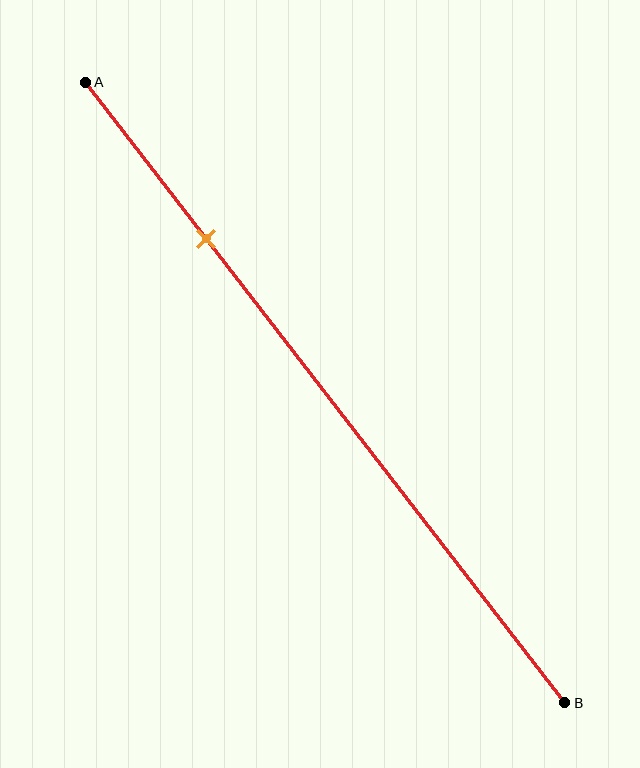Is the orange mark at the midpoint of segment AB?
No, the mark is at about 25% from A, not at the 50% midpoint.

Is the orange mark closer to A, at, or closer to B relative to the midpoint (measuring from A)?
The orange mark is closer to point A than the midpoint of segment AB.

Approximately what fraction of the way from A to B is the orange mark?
The orange mark is approximately 25% of the way from A to B.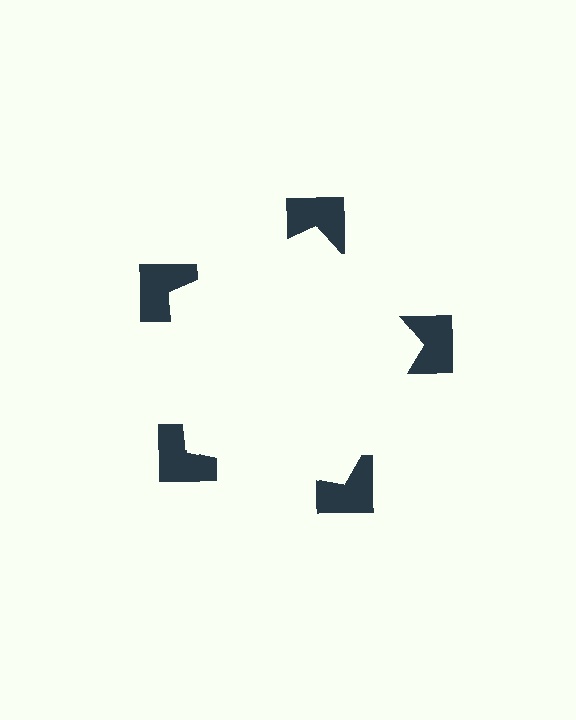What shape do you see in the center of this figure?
An illusory pentagon — its edges are inferred from the aligned wedge cuts in the notched squares, not physically drawn.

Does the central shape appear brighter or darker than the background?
It typically appears slightly brighter than the background, even though no actual brightness change is drawn.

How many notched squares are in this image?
There are 5 — one at each vertex of the illusory pentagon.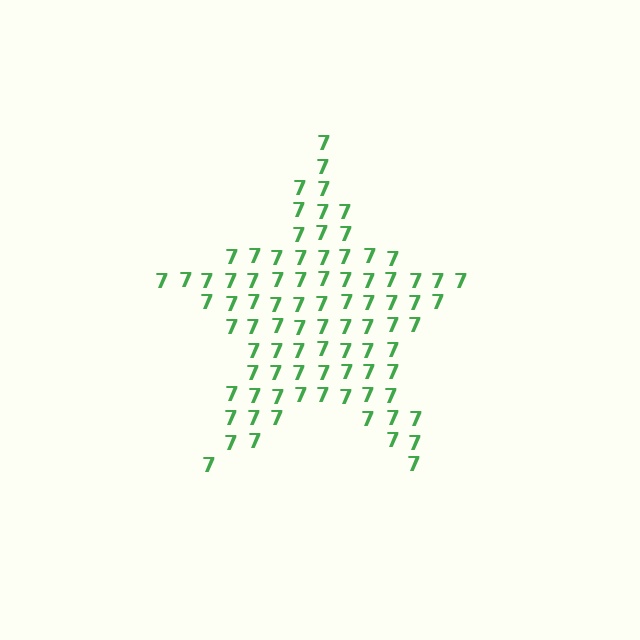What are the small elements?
The small elements are digit 7's.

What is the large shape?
The large shape is a star.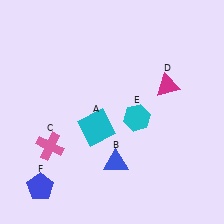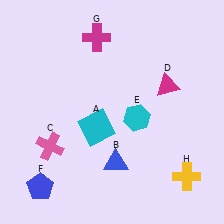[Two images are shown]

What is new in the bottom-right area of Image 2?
A yellow cross (H) was added in the bottom-right area of Image 2.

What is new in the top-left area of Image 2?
A magenta cross (G) was added in the top-left area of Image 2.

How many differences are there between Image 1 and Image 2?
There are 2 differences between the two images.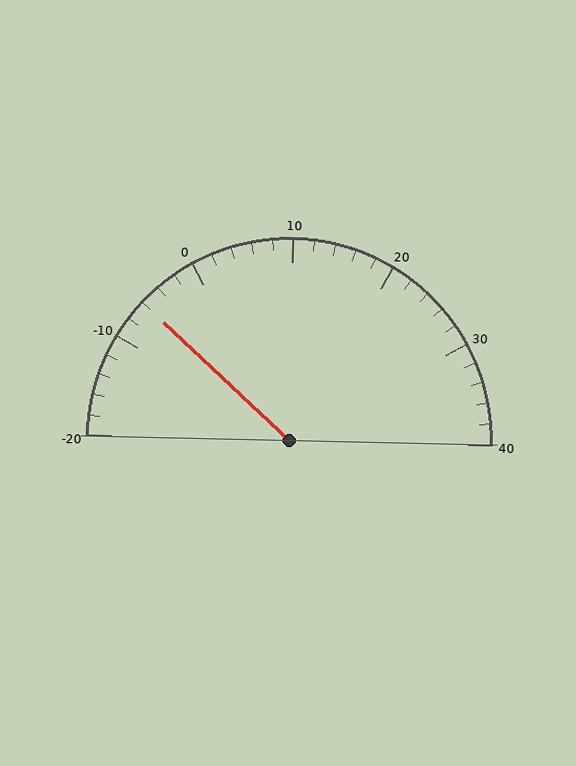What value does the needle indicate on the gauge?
The needle indicates approximately -6.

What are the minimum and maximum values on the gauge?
The gauge ranges from -20 to 40.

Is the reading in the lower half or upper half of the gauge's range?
The reading is in the lower half of the range (-20 to 40).